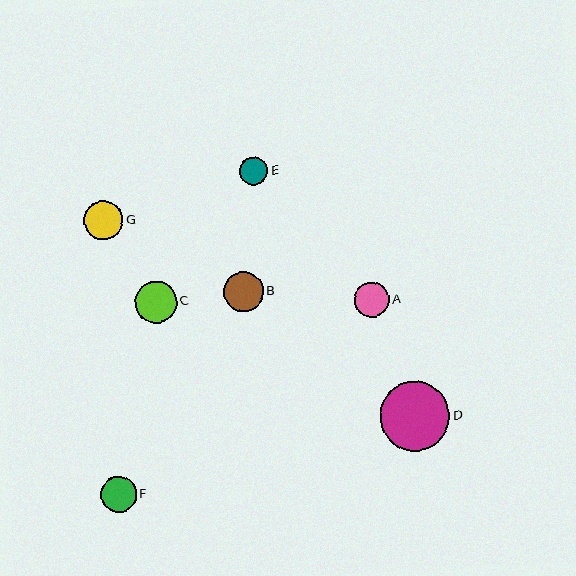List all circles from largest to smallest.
From largest to smallest: D, C, B, G, F, A, E.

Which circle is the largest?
Circle D is the largest with a size of approximately 69 pixels.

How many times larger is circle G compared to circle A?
Circle G is approximately 1.1 times the size of circle A.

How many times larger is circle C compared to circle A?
Circle C is approximately 1.2 times the size of circle A.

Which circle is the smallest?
Circle E is the smallest with a size of approximately 28 pixels.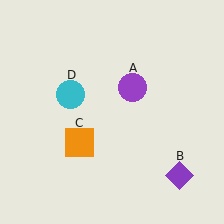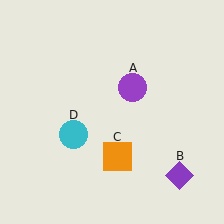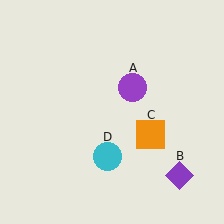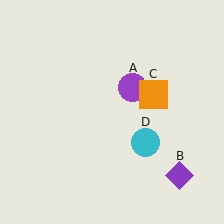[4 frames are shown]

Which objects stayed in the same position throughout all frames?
Purple circle (object A) and purple diamond (object B) remained stationary.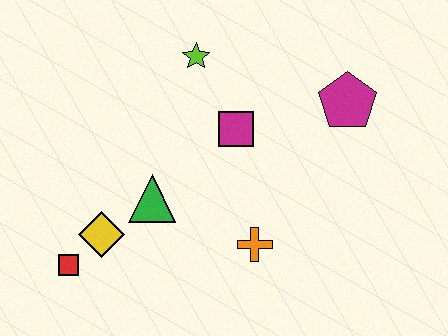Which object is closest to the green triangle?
The yellow diamond is closest to the green triangle.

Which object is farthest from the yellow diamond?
The magenta pentagon is farthest from the yellow diamond.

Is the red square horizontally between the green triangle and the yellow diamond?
No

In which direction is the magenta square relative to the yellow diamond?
The magenta square is to the right of the yellow diamond.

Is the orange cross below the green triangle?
Yes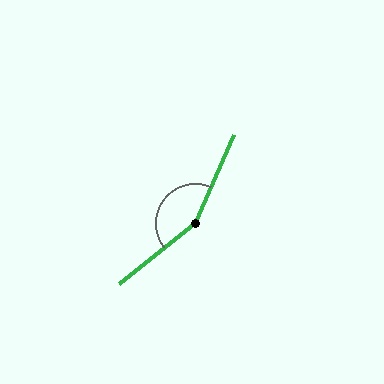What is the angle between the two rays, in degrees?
Approximately 152 degrees.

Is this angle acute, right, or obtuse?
It is obtuse.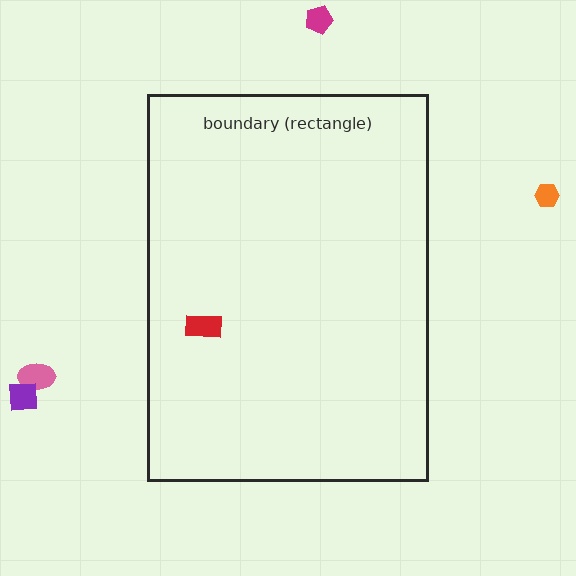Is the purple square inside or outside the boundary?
Outside.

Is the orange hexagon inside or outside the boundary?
Outside.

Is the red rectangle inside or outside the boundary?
Inside.